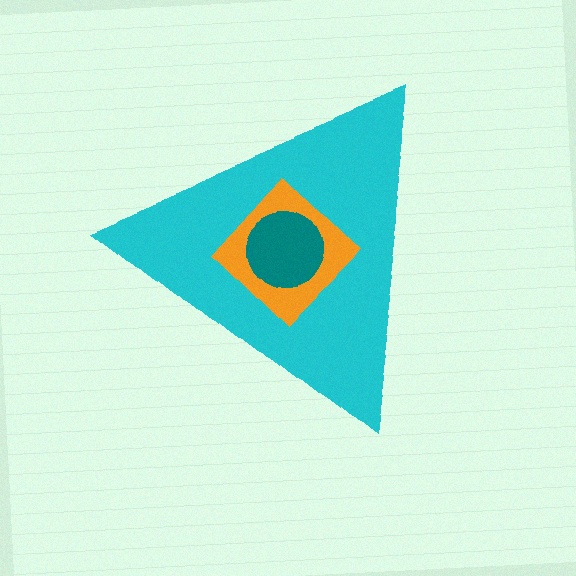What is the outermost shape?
The cyan triangle.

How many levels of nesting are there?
3.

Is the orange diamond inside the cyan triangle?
Yes.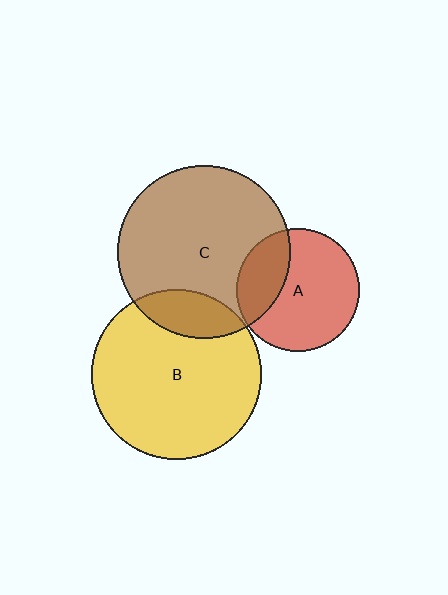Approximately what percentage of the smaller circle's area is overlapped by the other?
Approximately 15%.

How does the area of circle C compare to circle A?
Approximately 2.0 times.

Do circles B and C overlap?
Yes.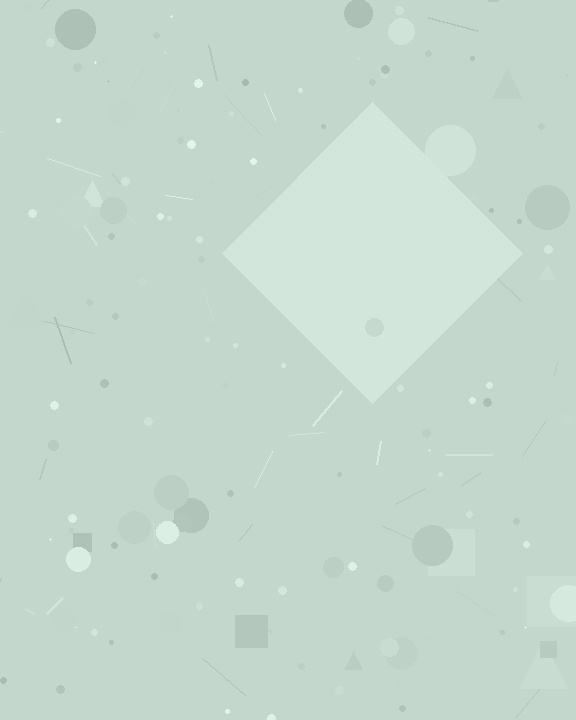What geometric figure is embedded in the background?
A diamond is embedded in the background.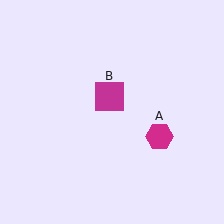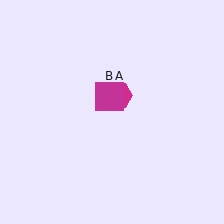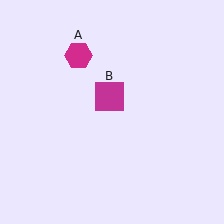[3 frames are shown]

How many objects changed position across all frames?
1 object changed position: magenta hexagon (object A).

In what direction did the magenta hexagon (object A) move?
The magenta hexagon (object A) moved up and to the left.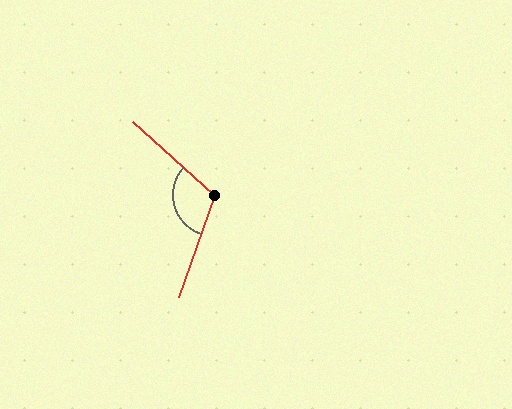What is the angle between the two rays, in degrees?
Approximately 113 degrees.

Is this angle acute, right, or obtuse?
It is obtuse.